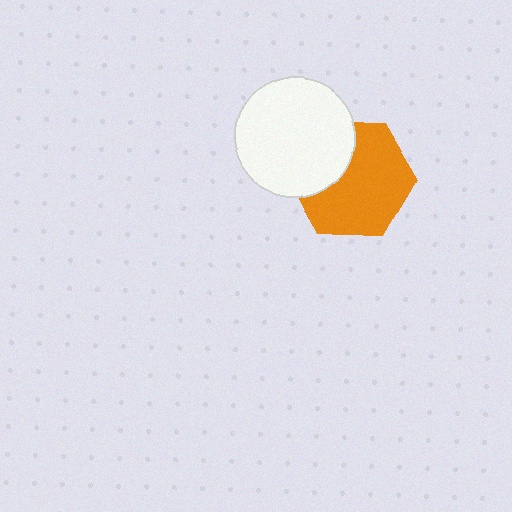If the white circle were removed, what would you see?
You would see the complete orange hexagon.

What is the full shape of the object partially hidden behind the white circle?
The partially hidden object is an orange hexagon.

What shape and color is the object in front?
The object in front is a white circle.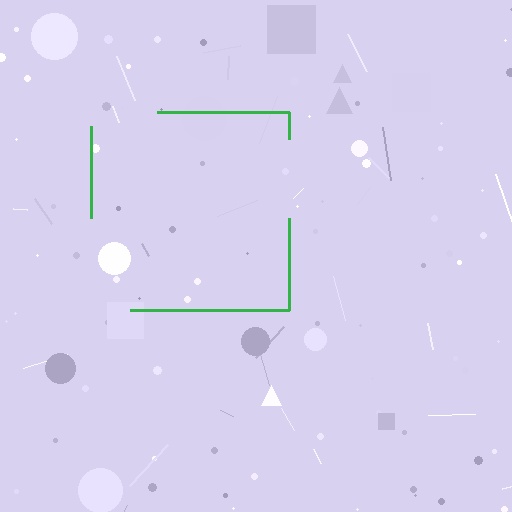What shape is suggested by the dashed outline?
The dashed outline suggests a square.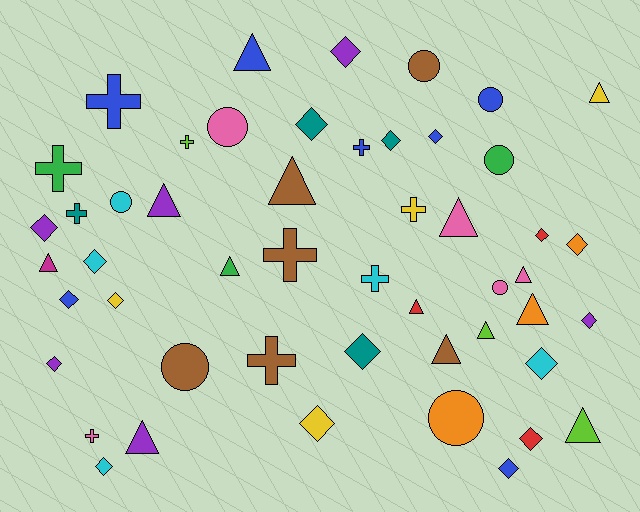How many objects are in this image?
There are 50 objects.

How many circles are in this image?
There are 8 circles.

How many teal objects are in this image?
There are 4 teal objects.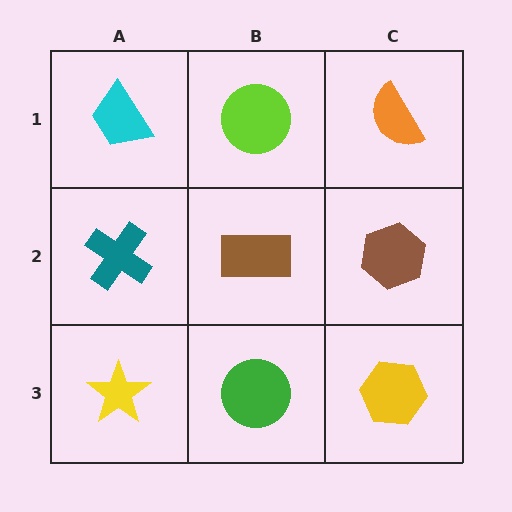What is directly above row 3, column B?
A brown rectangle.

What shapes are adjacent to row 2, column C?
An orange semicircle (row 1, column C), a yellow hexagon (row 3, column C), a brown rectangle (row 2, column B).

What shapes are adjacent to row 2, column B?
A lime circle (row 1, column B), a green circle (row 3, column B), a teal cross (row 2, column A), a brown hexagon (row 2, column C).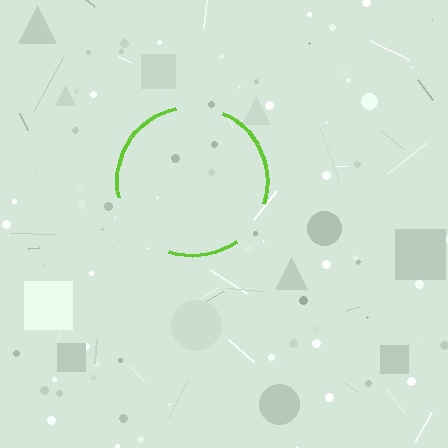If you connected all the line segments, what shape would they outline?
They would outline a circle.